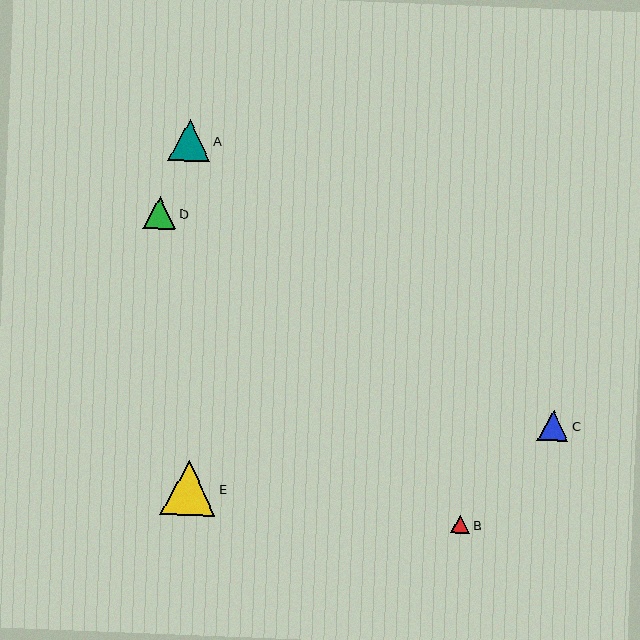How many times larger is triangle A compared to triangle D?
Triangle A is approximately 1.3 times the size of triangle D.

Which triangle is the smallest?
Triangle B is the smallest with a size of approximately 19 pixels.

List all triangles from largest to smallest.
From largest to smallest: E, A, D, C, B.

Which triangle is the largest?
Triangle E is the largest with a size of approximately 55 pixels.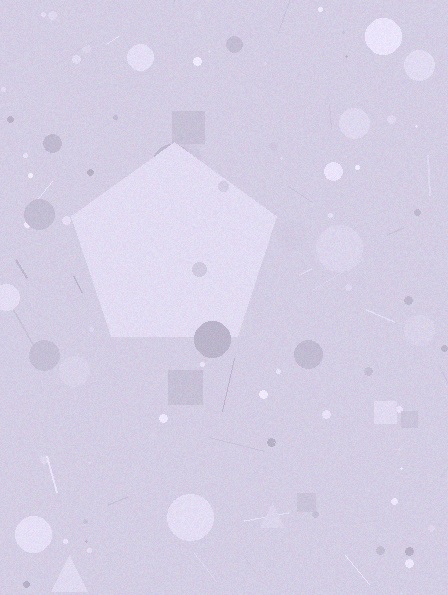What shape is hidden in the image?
A pentagon is hidden in the image.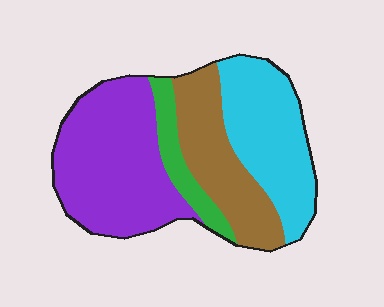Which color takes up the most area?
Purple, at roughly 40%.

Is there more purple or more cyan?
Purple.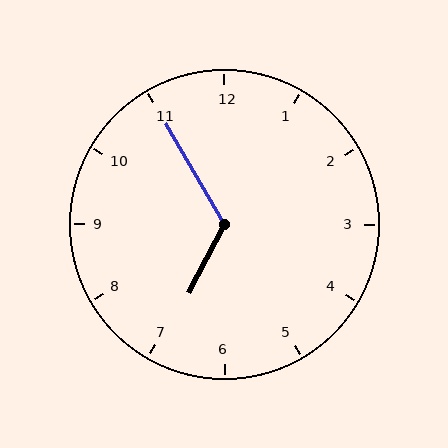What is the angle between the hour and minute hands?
Approximately 122 degrees.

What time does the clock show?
6:55.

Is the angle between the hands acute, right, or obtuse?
It is obtuse.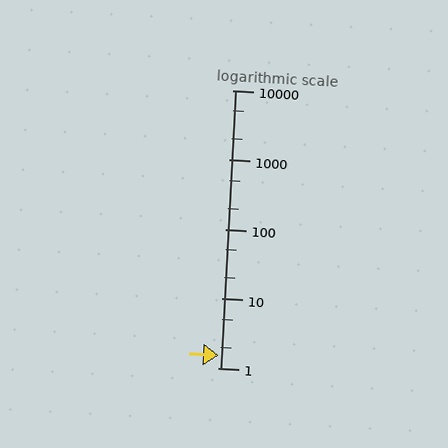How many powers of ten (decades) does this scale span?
The scale spans 4 decades, from 1 to 10000.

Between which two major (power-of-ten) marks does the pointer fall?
The pointer is between 1 and 10.